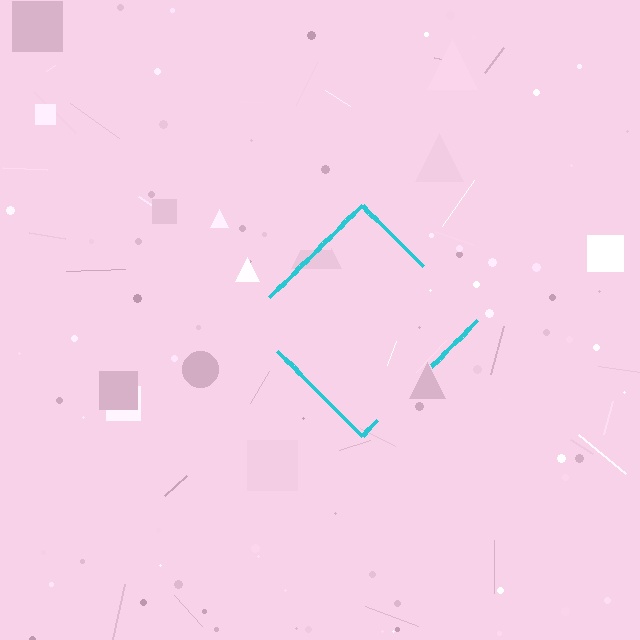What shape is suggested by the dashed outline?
The dashed outline suggests a diamond.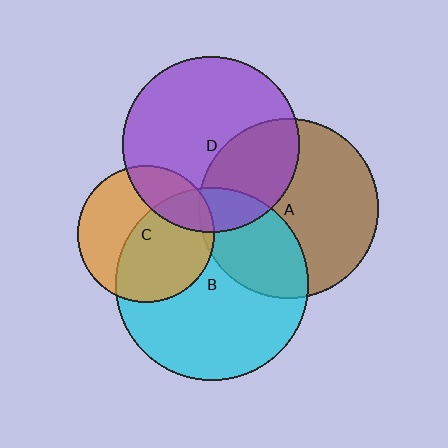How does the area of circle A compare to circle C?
Approximately 1.8 times.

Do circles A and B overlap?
Yes.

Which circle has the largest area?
Circle B (cyan).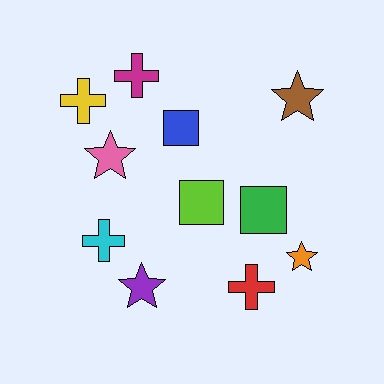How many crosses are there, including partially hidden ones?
There are 4 crosses.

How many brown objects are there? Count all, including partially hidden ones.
There is 1 brown object.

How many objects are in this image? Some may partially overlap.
There are 11 objects.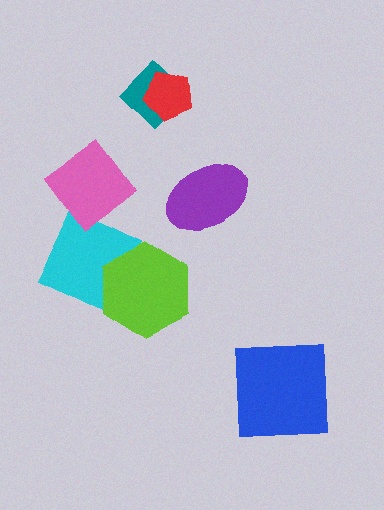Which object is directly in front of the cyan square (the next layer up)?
The lime hexagon is directly in front of the cyan square.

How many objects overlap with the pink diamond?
1 object overlaps with the pink diamond.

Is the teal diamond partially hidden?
Yes, it is partially covered by another shape.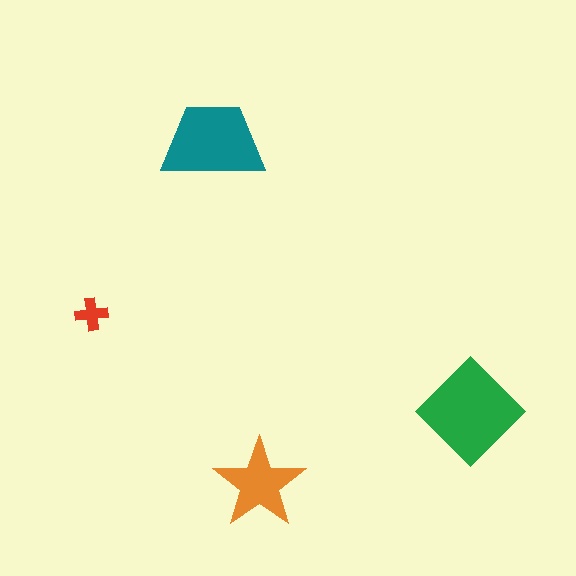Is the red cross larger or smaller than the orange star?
Smaller.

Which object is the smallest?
The red cross.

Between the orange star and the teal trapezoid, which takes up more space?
The teal trapezoid.